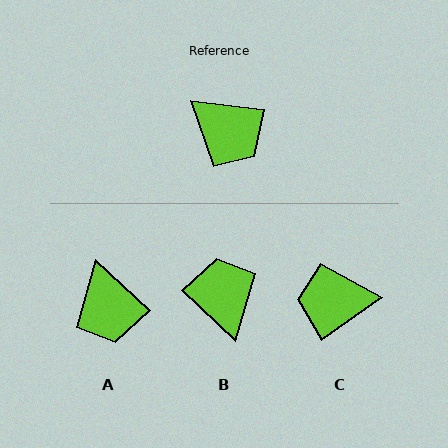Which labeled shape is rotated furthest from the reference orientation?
B, about 145 degrees away.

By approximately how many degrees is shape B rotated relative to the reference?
Approximately 145 degrees counter-clockwise.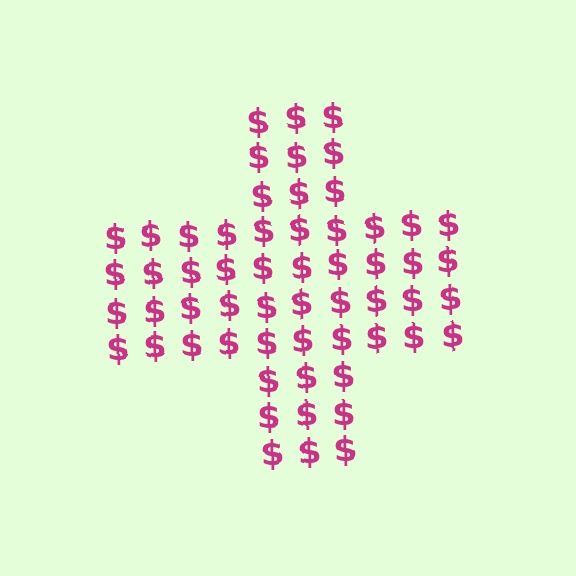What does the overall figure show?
The overall figure shows a cross.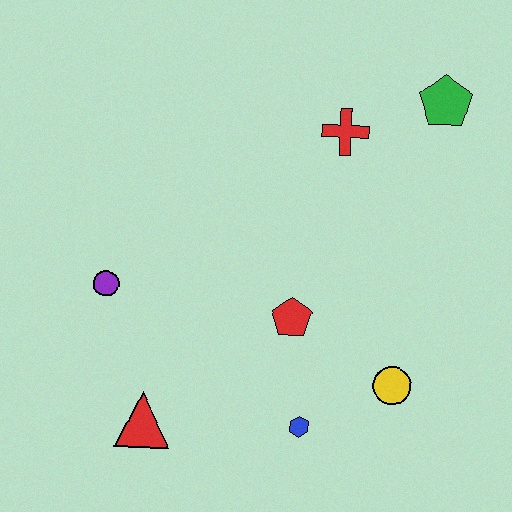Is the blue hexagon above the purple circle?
No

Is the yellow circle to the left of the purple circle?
No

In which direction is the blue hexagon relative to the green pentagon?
The blue hexagon is below the green pentagon.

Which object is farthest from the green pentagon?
The red triangle is farthest from the green pentagon.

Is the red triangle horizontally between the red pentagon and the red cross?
No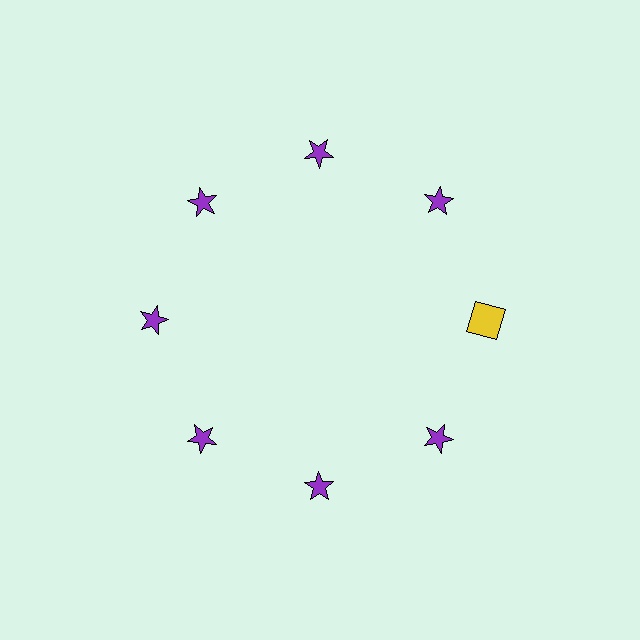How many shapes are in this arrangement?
There are 8 shapes arranged in a ring pattern.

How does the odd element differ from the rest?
It differs in both color (yellow instead of purple) and shape (square instead of star).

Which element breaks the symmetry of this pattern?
The yellow square at roughly the 3 o'clock position breaks the symmetry. All other shapes are purple stars.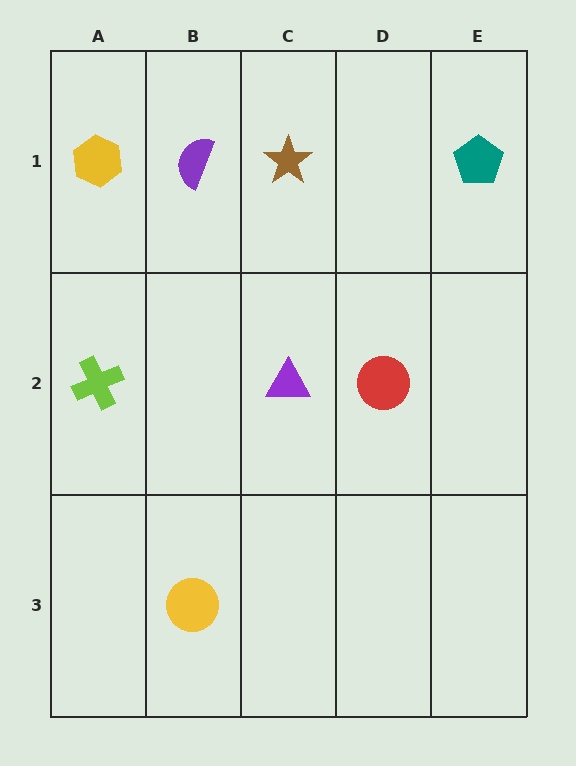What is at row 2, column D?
A red circle.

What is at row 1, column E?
A teal pentagon.